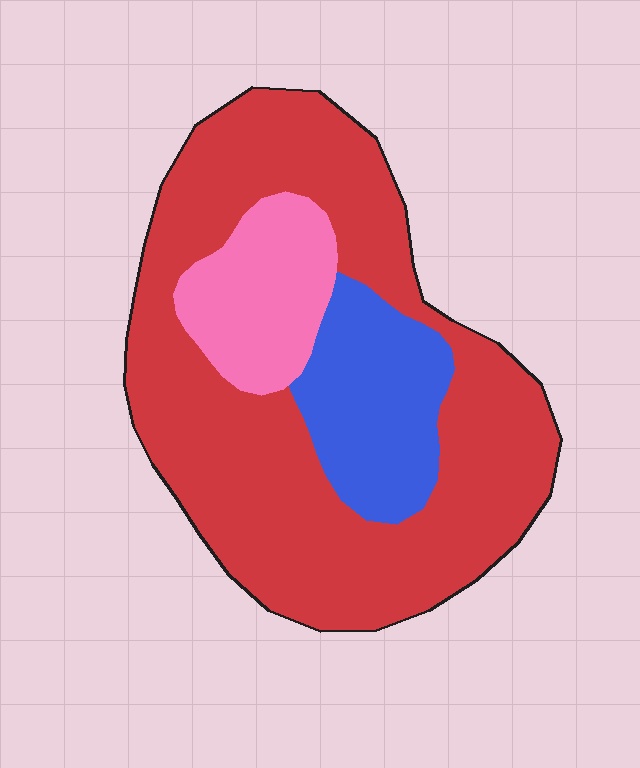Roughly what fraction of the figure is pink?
Pink covers roughly 15% of the figure.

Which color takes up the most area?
Red, at roughly 70%.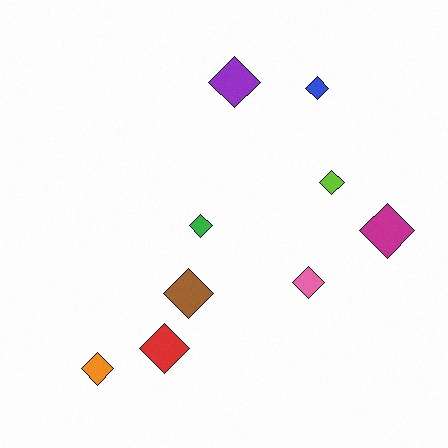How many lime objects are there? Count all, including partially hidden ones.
There is 1 lime object.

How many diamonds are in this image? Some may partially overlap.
There are 9 diamonds.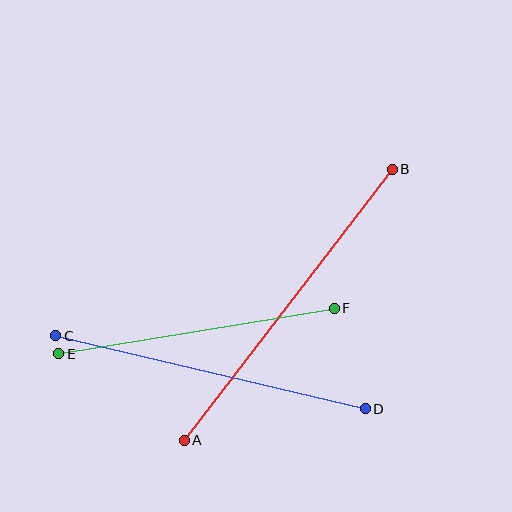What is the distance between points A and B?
The distance is approximately 342 pixels.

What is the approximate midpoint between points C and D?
The midpoint is at approximately (210, 372) pixels.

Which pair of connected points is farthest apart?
Points A and B are farthest apart.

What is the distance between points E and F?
The distance is approximately 279 pixels.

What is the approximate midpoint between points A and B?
The midpoint is at approximately (288, 305) pixels.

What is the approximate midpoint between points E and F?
The midpoint is at approximately (197, 331) pixels.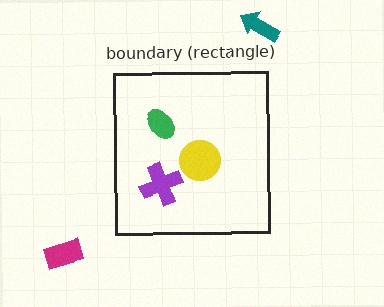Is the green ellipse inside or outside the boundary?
Inside.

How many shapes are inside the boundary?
3 inside, 2 outside.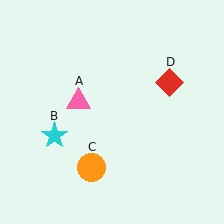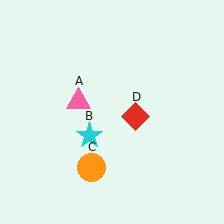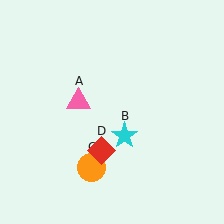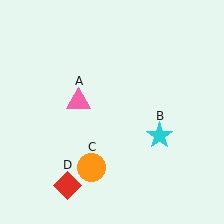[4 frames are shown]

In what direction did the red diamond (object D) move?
The red diamond (object D) moved down and to the left.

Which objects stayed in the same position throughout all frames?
Pink triangle (object A) and orange circle (object C) remained stationary.